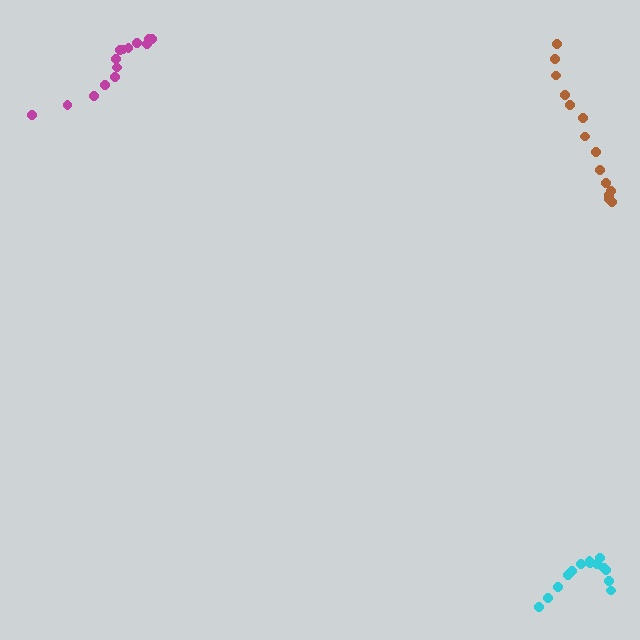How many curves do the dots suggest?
There are 3 distinct paths.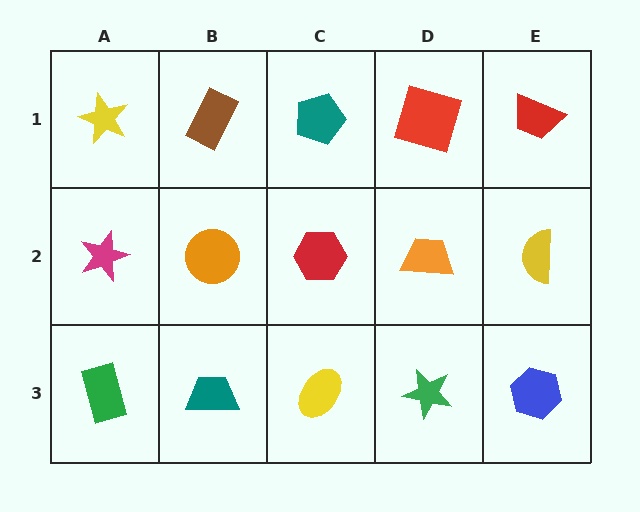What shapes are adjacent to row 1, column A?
A magenta star (row 2, column A), a brown rectangle (row 1, column B).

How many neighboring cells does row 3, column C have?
3.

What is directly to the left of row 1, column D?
A teal pentagon.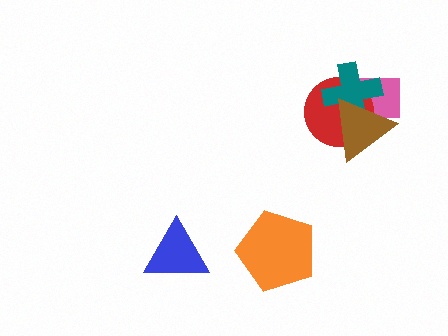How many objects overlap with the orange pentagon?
0 objects overlap with the orange pentagon.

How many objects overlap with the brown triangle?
3 objects overlap with the brown triangle.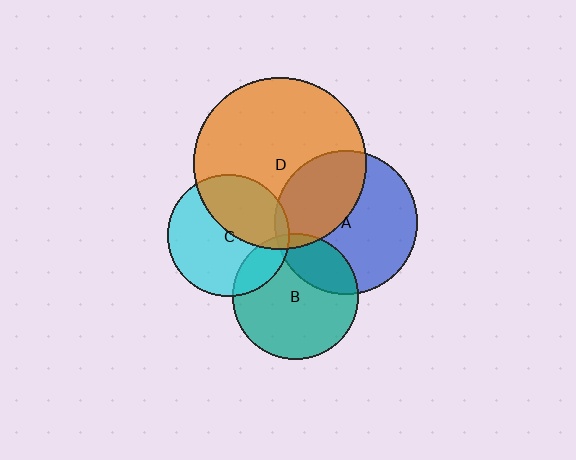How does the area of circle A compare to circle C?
Approximately 1.4 times.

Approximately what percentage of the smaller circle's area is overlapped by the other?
Approximately 40%.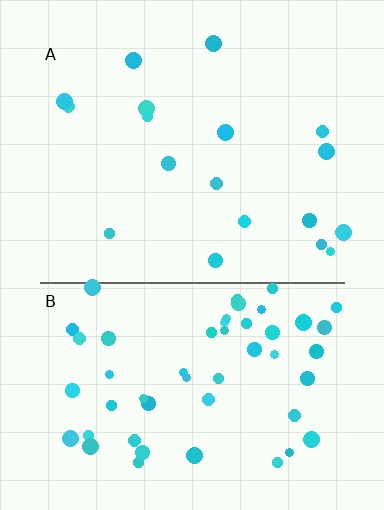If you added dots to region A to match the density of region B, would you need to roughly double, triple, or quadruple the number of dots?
Approximately triple.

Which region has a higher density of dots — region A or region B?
B (the bottom).